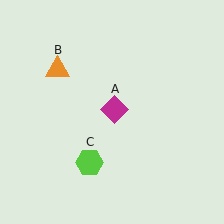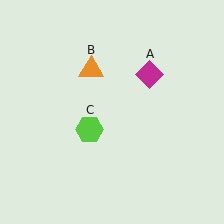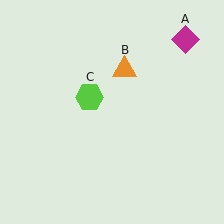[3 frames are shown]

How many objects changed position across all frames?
3 objects changed position: magenta diamond (object A), orange triangle (object B), lime hexagon (object C).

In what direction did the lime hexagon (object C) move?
The lime hexagon (object C) moved up.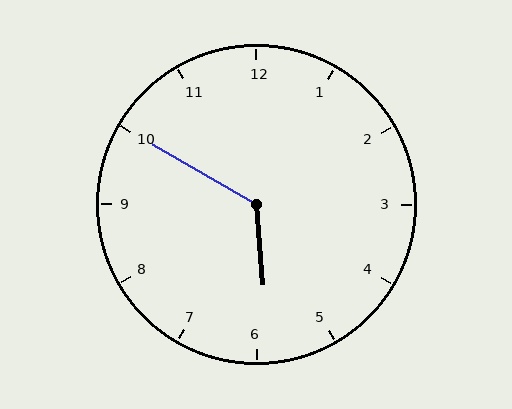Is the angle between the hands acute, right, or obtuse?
It is obtuse.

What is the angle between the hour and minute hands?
Approximately 125 degrees.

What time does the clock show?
5:50.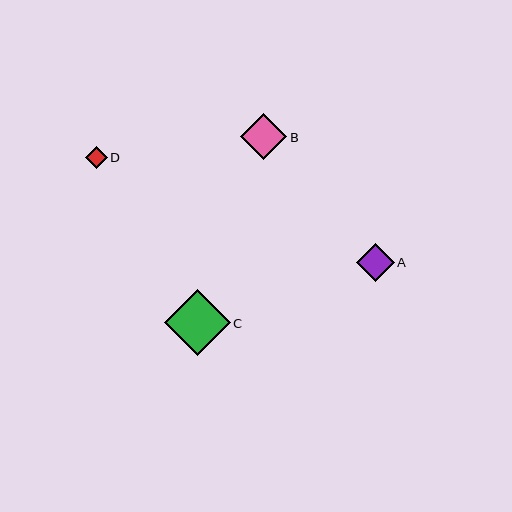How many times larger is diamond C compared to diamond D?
Diamond C is approximately 3.0 times the size of diamond D.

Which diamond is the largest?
Diamond C is the largest with a size of approximately 66 pixels.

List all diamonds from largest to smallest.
From largest to smallest: C, B, A, D.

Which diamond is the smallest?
Diamond D is the smallest with a size of approximately 22 pixels.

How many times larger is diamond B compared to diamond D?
Diamond B is approximately 2.1 times the size of diamond D.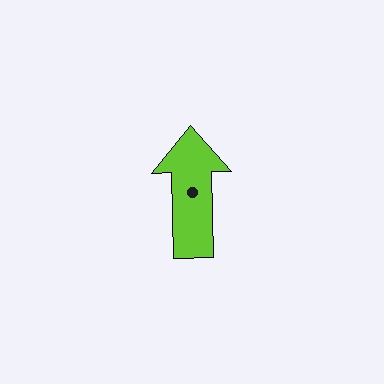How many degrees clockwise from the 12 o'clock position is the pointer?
Approximately 359 degrees.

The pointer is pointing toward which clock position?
Roughly 12 o'clock.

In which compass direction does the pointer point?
North.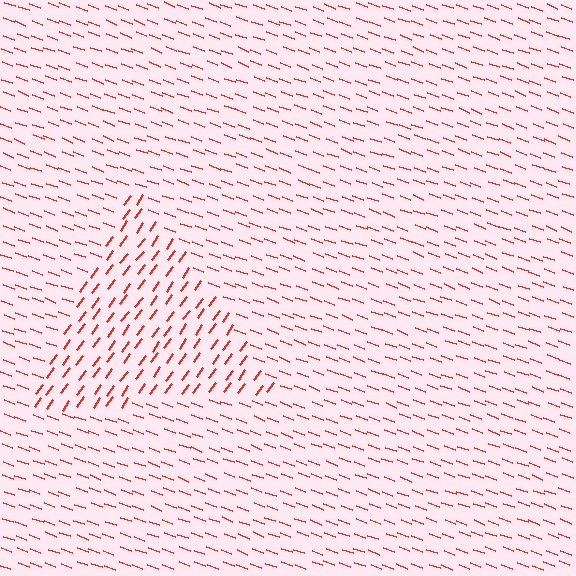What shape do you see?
I see a triangle.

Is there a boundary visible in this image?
Yes, there is a texture boundary formed by a change in line orientation.